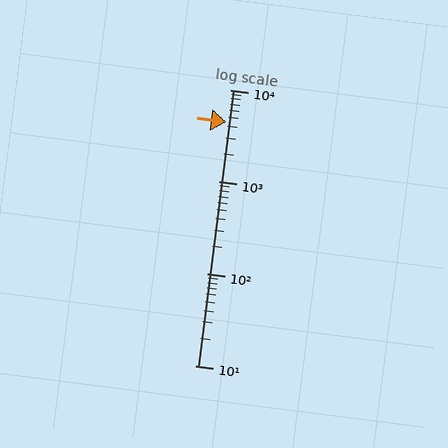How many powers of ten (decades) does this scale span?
The scale spans 3 decades, from 10 to 10000.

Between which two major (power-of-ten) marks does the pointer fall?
The pointer is between 1000 and 10000.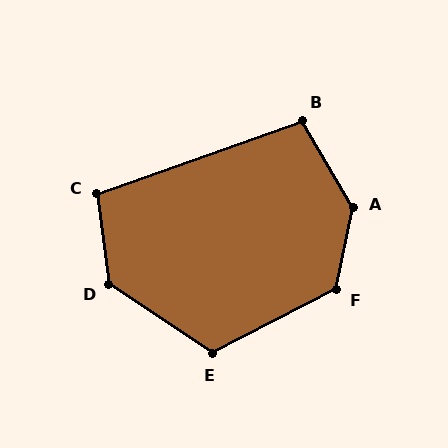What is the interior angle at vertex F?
Approximately 129 degrees (obtuse).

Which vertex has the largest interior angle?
A, at approximately 138 degrees.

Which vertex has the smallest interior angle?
B, at approximately 100 degrees.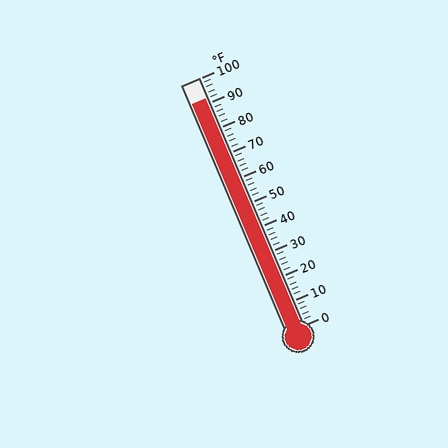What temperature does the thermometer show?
The thermometer shows approximately 92°F.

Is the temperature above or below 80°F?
The temperature is above 80°F.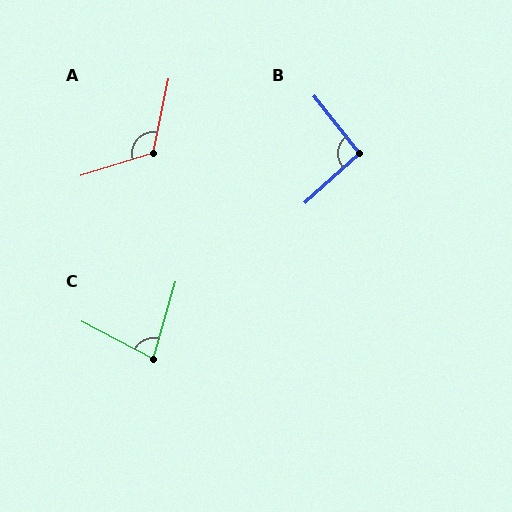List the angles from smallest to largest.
C (78°), B (94°), A (119°).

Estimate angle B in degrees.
Approximately 94 degrees.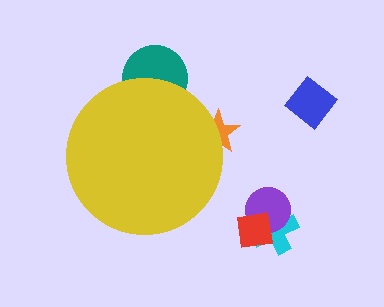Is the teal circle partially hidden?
Yes, the teal circle is partially hidden behind the yellow circle.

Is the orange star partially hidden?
Yes, the orange star is partially hidden behind the yellow circle.